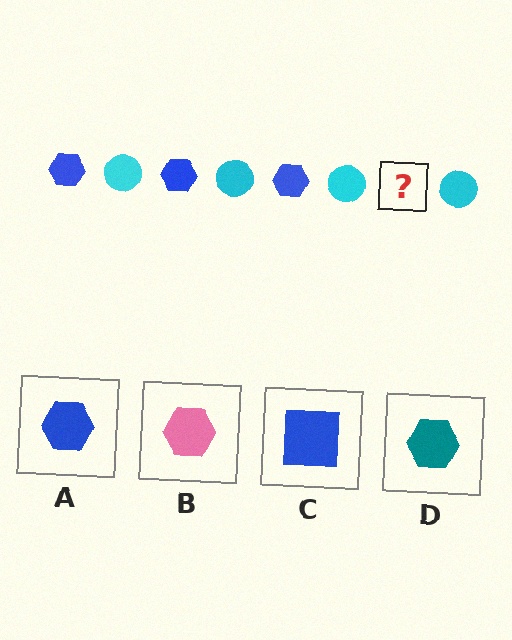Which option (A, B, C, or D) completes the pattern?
A.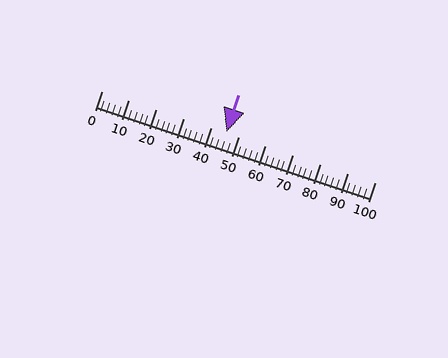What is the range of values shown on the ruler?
The ruler shows values from 0 to 100.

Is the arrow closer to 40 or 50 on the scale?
The arrow is closer to 50.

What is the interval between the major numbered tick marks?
The major tick marks are spaced 10 units apart.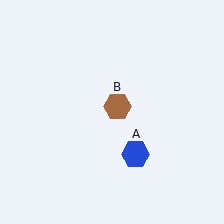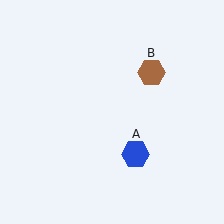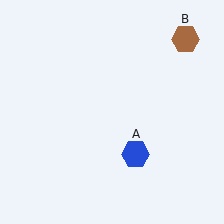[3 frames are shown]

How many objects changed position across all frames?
1 object changed position: brown hexagon (object B).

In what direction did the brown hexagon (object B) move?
The brown hexagon (object B) moved up and to the right.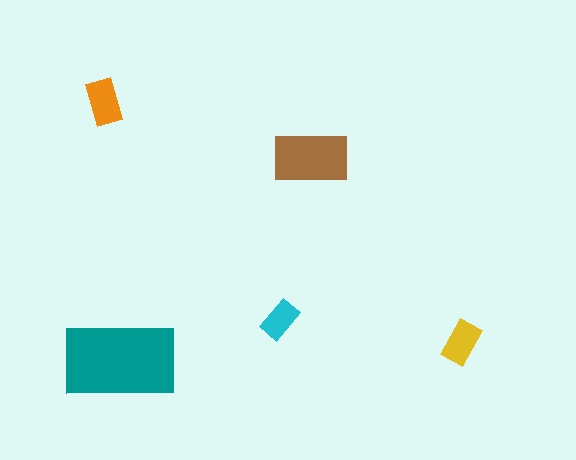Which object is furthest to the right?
The yellow rectangle is rightmost.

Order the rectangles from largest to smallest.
the teal one, the brown one, the orange one, the yellow one, the cyan one.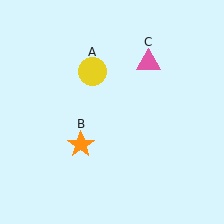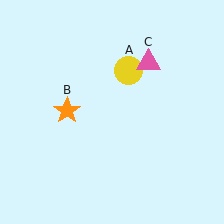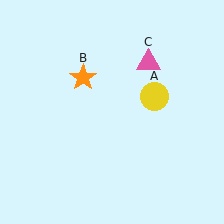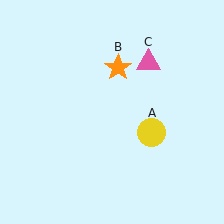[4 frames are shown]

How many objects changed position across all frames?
2 objects changed position: yellow circle (object A), orange star (object B).